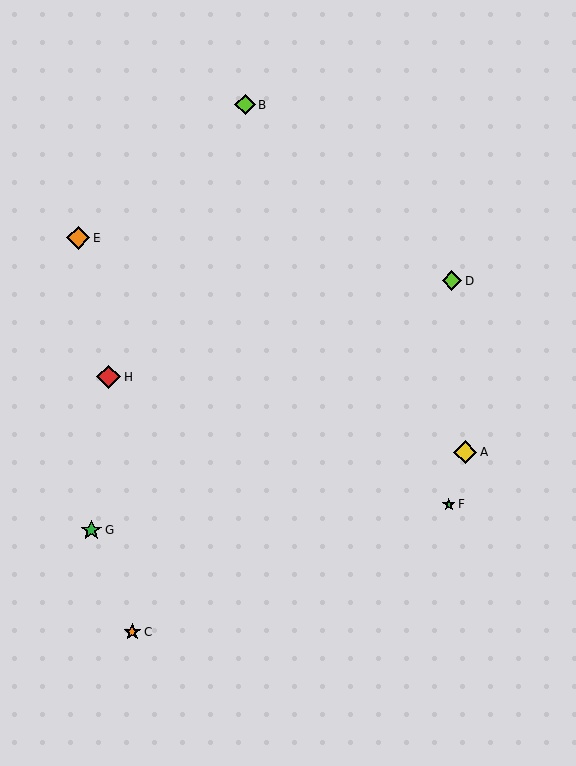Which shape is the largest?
The red diamond (labeled H) is the largest.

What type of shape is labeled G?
Shape G is a green star.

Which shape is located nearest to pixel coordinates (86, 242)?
The orange diamond (labeled E) at (78, 238) is nearest to that location.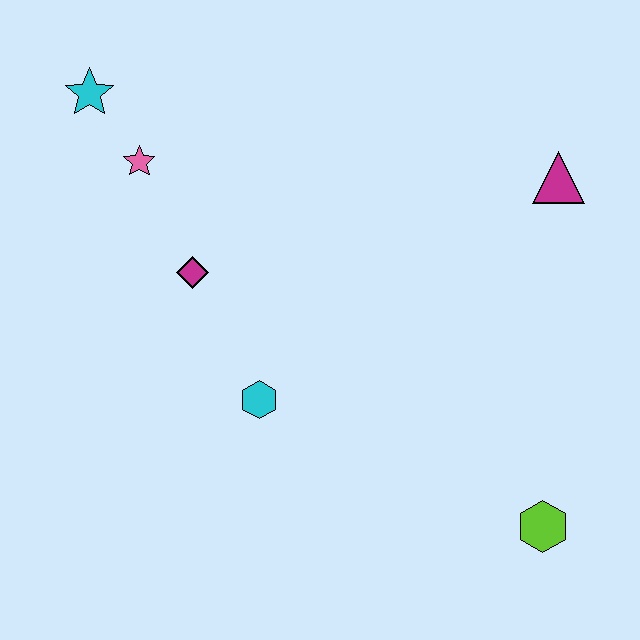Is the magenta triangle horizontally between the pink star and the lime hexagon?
No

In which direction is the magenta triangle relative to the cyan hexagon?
The magenta triangle is to the right of the cyan hexagon.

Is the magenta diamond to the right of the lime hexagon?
No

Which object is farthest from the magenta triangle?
The cyan star is farthest from the magenta triangle.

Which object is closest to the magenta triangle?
The lime hexagon is closest to the magenta triangle.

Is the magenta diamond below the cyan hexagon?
No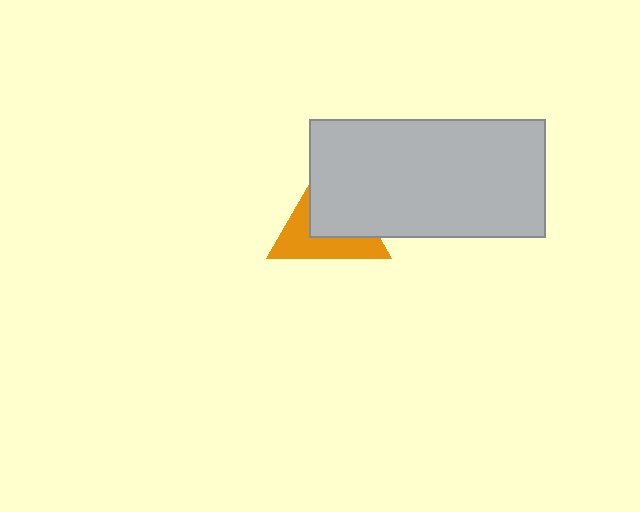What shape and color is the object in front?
The object in front is a light gray rectangle.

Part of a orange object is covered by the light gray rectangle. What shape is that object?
It is a triangle.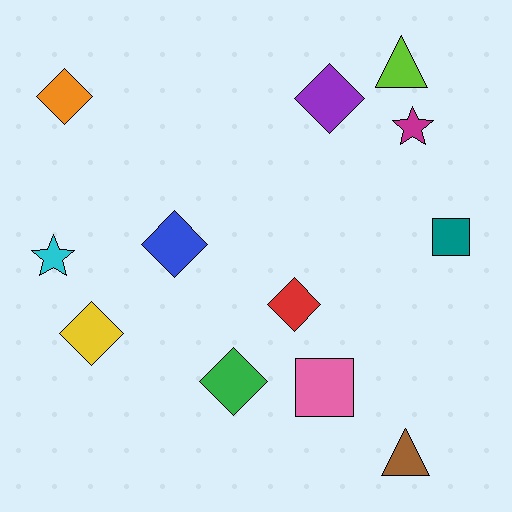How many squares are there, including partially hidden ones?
There are 2 squares.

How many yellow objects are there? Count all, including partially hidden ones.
There is 1 yellow object.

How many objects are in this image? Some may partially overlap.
There are 12 objects.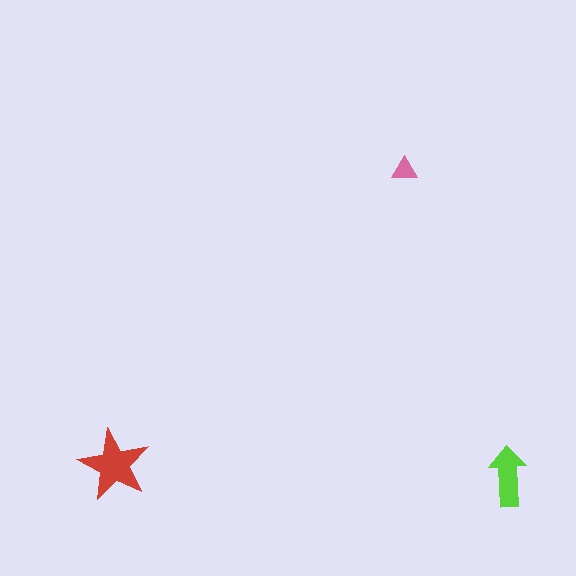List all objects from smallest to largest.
The pink triangle, the lime arrow, the red star.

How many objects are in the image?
There are 3 objects in the image.